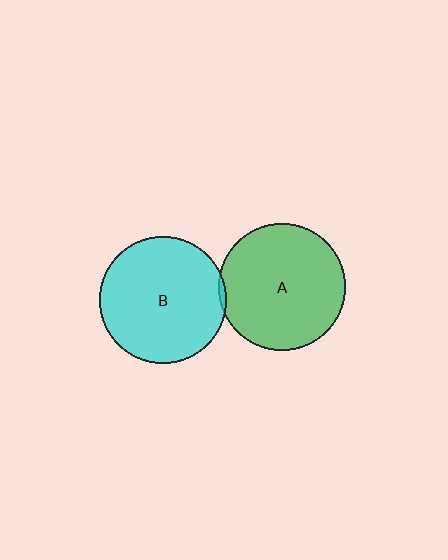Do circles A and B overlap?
Yes.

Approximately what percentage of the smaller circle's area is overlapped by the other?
Approximately 5%.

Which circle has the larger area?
Circle B (cyan).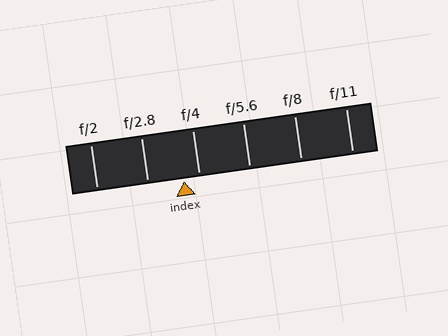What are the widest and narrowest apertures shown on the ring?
The widest aperture shown is f/2 and the narrowest is f/11.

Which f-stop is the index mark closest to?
The index mark is closest to f/4.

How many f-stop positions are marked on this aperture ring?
There are 6 f-stop positions marked.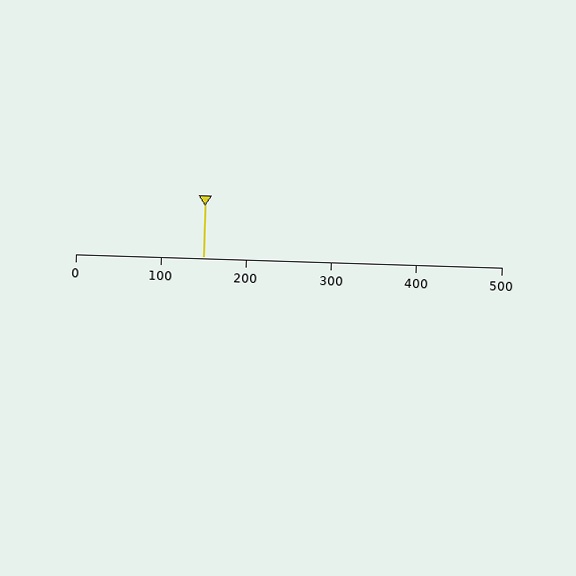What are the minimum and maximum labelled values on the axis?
The axis runs from 0 to 500.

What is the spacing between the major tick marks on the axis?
The major ticks are spaced 100 apart.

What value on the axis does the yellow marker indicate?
The marker indicates approximately 150.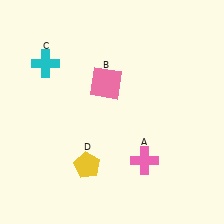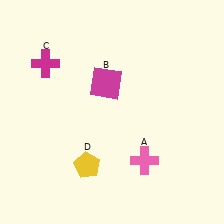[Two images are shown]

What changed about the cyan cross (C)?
In Image 1, C is cyan. In Image 2, it changed to magenta.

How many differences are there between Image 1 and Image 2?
There are 2 differences between the two images.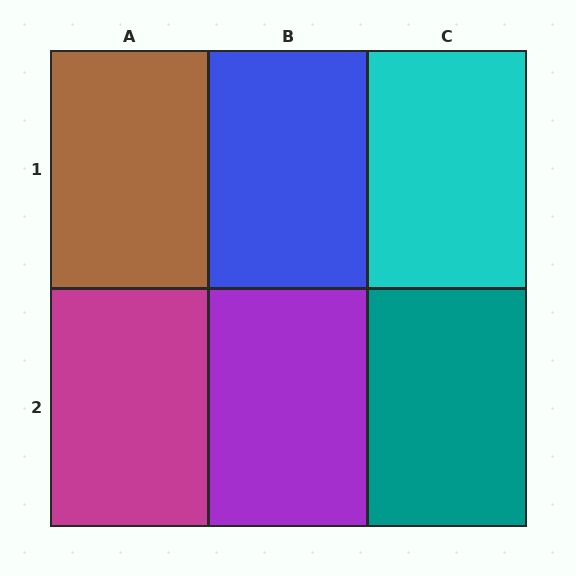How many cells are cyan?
1 cell is cyan.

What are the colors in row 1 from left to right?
Brown, blue, cyan.